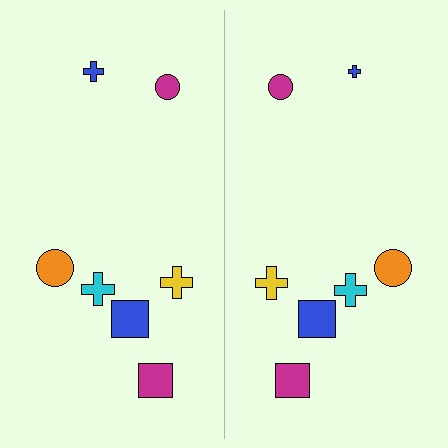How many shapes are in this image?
There are 14 shapes in this image.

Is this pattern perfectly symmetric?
No, the pattern is not perfectly symmetric. The blue cross on the right side has a different size than its mirror counterpart.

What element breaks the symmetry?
The blue cross on the right side has a different size than its mirror counterpart.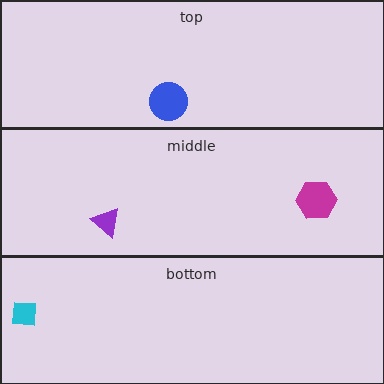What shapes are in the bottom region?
The cyan square.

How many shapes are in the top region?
1.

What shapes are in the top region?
The blue circle.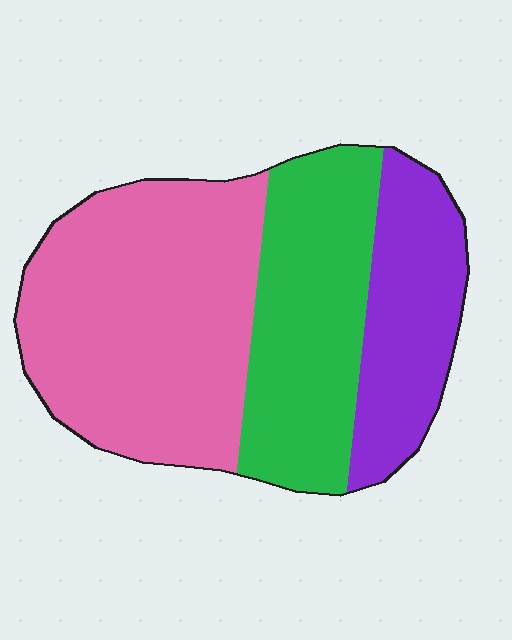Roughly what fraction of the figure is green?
Green takes up about one third (1/3) of the figure.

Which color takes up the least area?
Purple, at roughly 20%.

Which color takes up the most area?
Pink, at roughly 50%.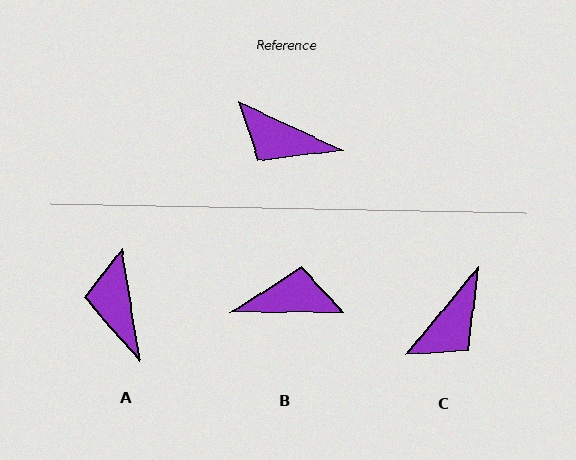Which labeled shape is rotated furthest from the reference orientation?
B, about 154 degrees away.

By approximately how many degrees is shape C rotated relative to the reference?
Approximately 76 degrees counter-clockwise.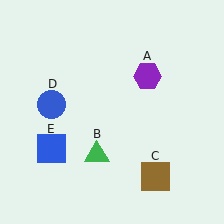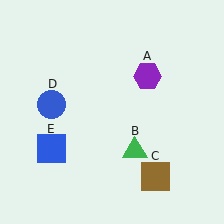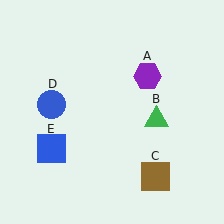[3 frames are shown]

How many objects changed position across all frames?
1 object changed position: green triangle (object B).